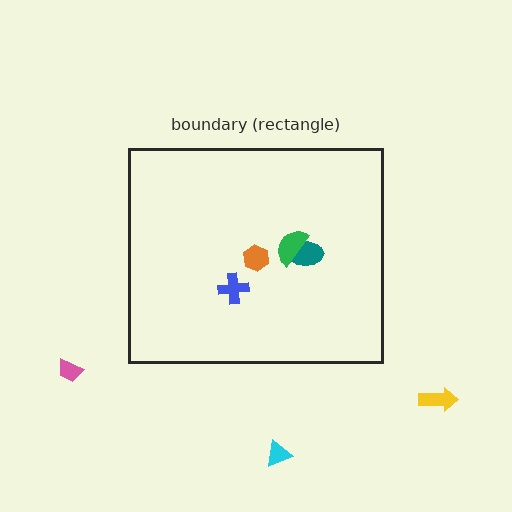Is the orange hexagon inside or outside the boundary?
Inside.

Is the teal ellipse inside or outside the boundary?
Inside.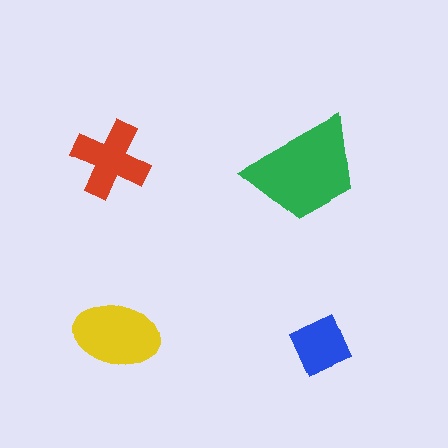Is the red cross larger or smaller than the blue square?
Larger.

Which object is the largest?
The green trapezoid.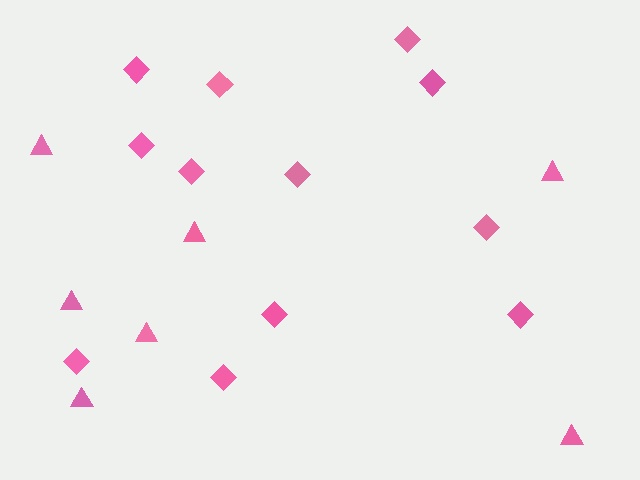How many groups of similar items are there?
There are 2 groups: one group of diamonds (12) and one group of triangles (7).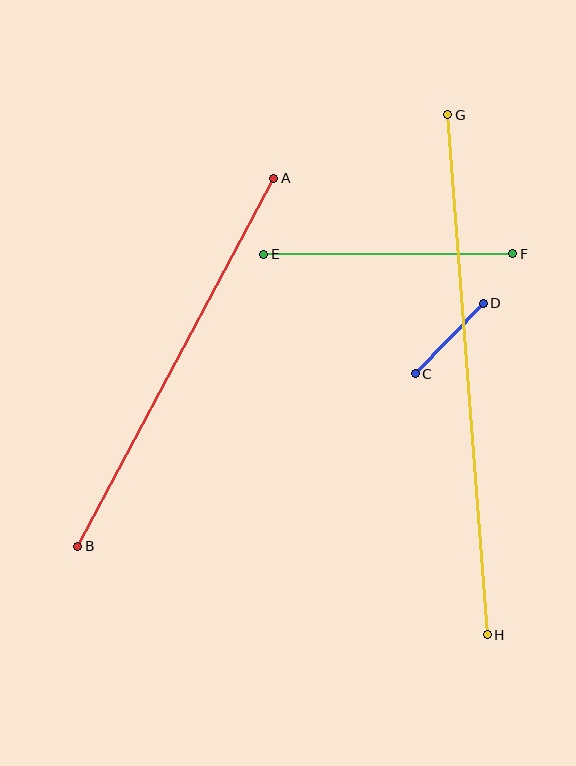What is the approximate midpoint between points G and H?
The midpoint is at approximately (468, 375) pixels.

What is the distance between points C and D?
The distance is approximately 98 pixels.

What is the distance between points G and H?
The distance is approximately 521 pixels.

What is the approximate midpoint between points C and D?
The midpoint is at approximately (449, 339) pixels.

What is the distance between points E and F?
The distance is approximately 249 pixels.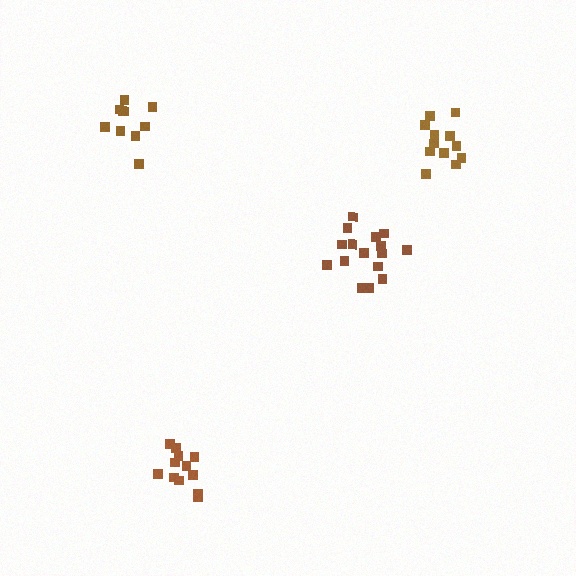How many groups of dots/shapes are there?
There are 4 groups.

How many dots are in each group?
Group 1: 12 dots, Group 2: 16 dots, Group 3: 10 dots, Group 4: 12 dots (50 total).